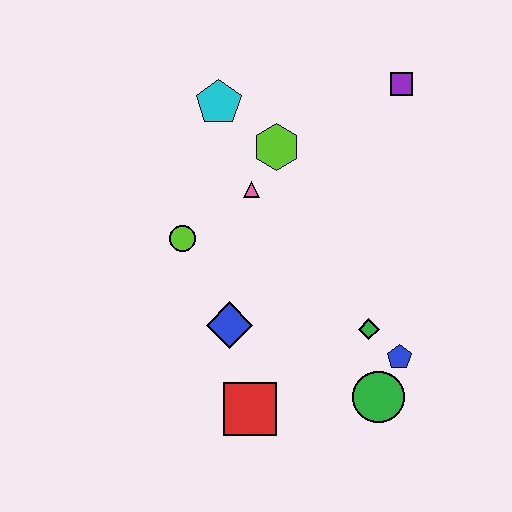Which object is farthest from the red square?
The purple square is farthest from the red square.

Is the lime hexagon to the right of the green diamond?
No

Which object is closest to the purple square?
The lime hexagon is closest to the purple square.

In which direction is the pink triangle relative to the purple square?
The pink triangle is to the left of the purple square.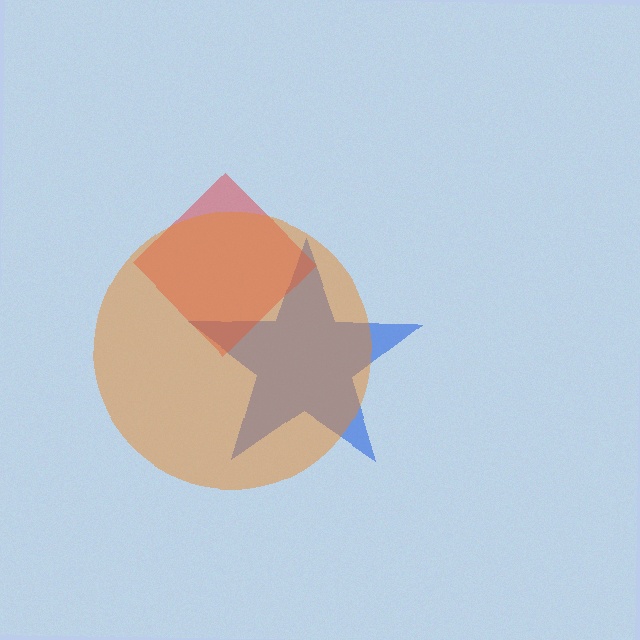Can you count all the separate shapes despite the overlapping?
Yes, there are 3 separate shapes.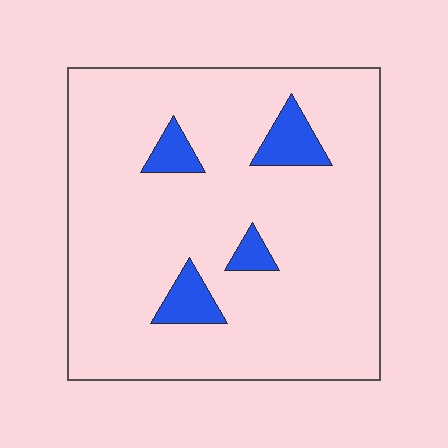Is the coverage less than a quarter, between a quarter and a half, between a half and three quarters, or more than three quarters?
Less than a quarter.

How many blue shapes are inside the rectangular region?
4.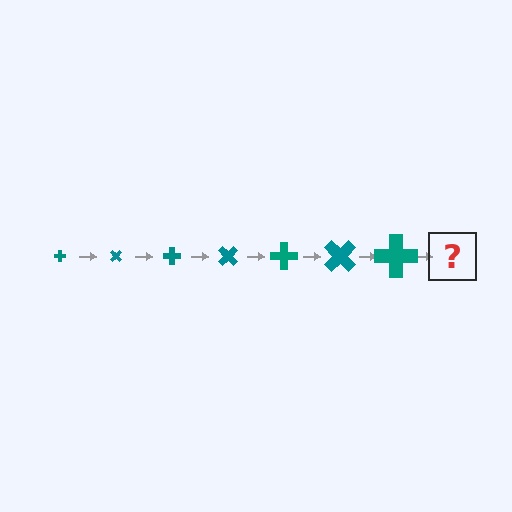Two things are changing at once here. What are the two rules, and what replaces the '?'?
The two rules are that the cross grows larger each step and it rotates 45 degrees each step. The '?' should be a cross, larger than the previous one and rotated 315 degrees from the start.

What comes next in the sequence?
The next element should be a cross, larger than the previous one and rotated 315 degrees from the start.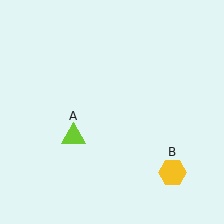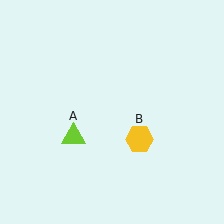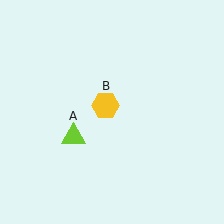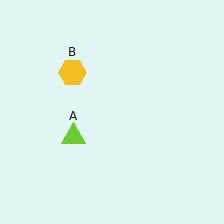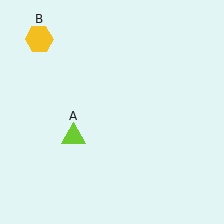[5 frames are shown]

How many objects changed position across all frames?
1 object changed position: yellow hexagon (object B).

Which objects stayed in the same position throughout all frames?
Lime triangle (object A) remained stationary.